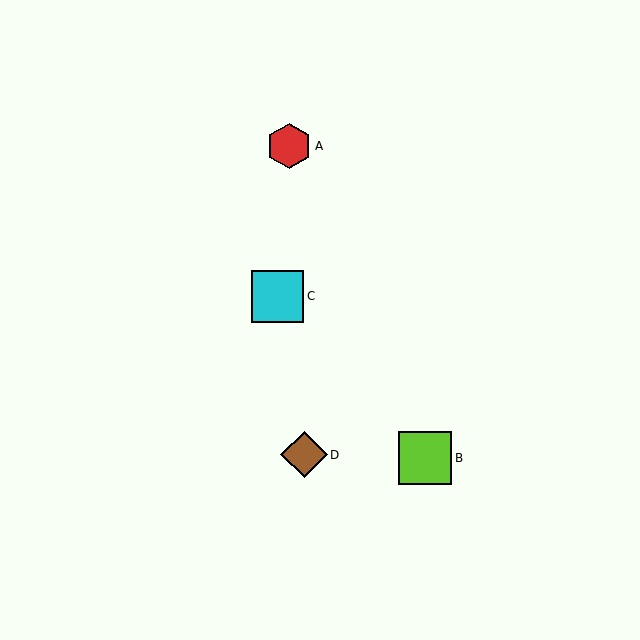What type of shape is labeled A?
Shape A is a red hexagon.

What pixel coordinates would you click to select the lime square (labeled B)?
Click at (425, 458) to select the lime square B.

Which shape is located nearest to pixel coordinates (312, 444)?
The brown diamond (labeled D) at (304, 455) is nearest to that location.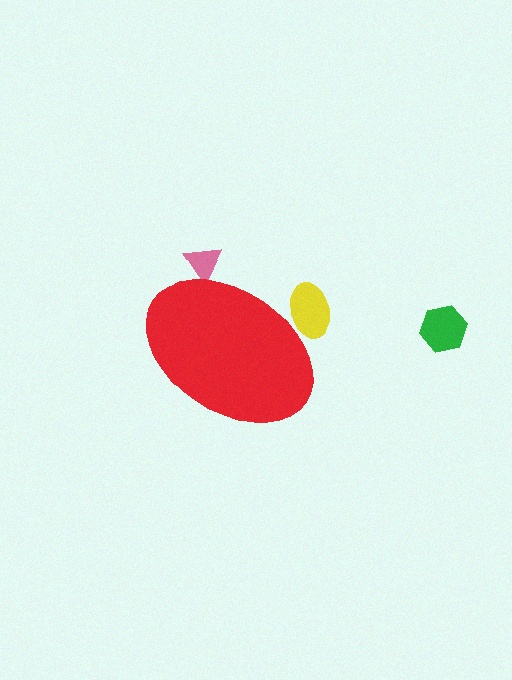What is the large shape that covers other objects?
A red ellipse.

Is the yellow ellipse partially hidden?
Yes, the yellow ellipse is partially hidden behind the red ellipse.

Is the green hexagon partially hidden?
No, the green hexagon is fully visible.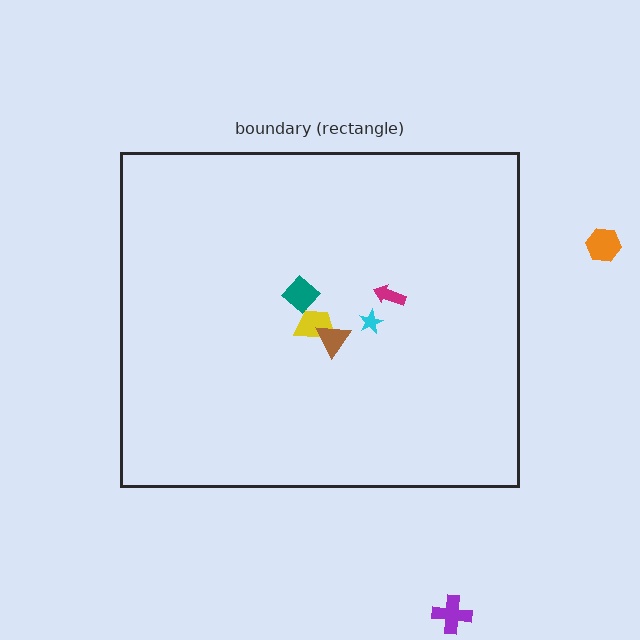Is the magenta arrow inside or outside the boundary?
Inside.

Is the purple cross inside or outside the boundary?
Outside.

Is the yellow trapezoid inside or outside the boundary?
Inside.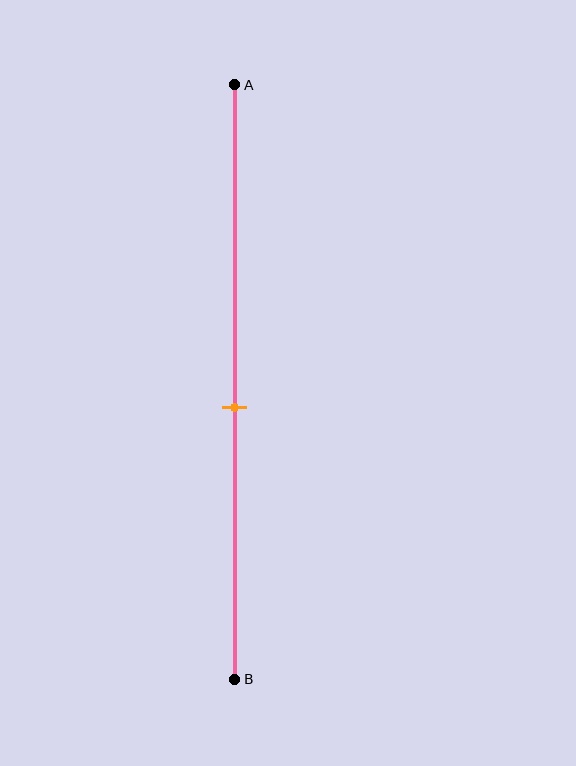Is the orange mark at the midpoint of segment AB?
No, the mark is at about 55% from A, not at the 50% midpoint.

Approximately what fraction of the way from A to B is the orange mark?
The orange mark is approximately 55% of the way from A to B.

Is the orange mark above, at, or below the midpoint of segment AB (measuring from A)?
The orange mark is below the midpoint of segment AB.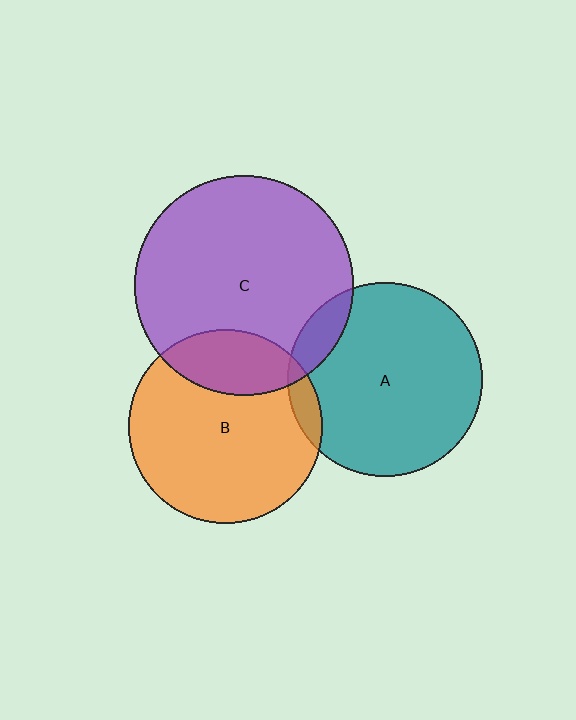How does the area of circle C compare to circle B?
Approximately 1.3 times.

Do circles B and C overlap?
Yes.